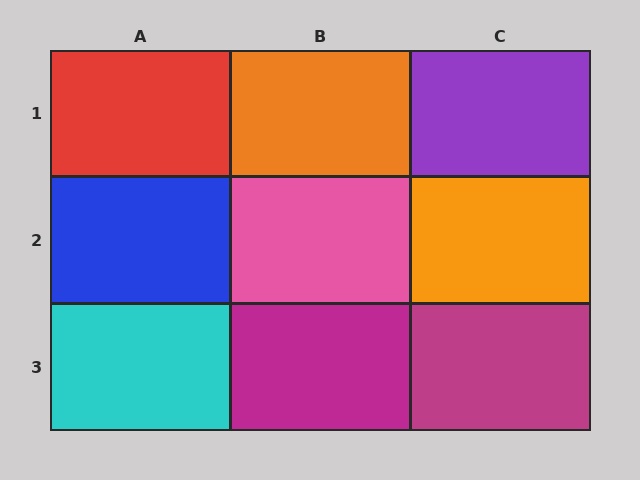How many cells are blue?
1 cell is blue.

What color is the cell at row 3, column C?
Magenta.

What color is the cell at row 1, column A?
Red.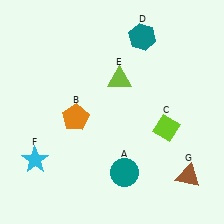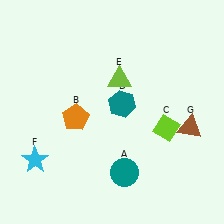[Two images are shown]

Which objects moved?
The objects that moved are: the teal hexagon (D), the brown triangle (G).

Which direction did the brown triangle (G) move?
The brown triangle (G) moved up.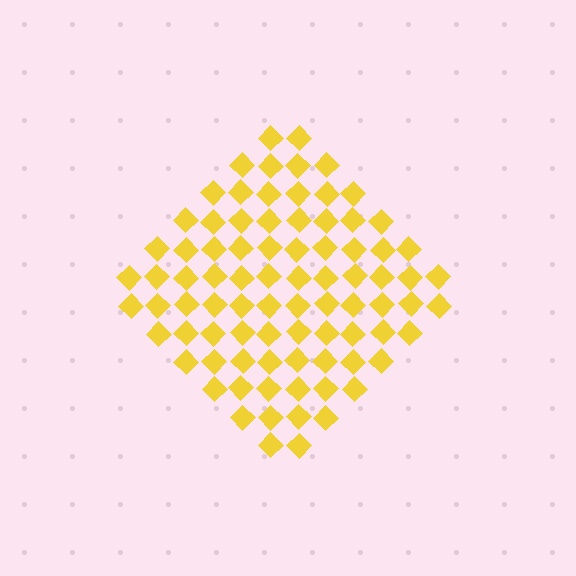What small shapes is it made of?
It is made of small diamonds.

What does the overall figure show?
The overall figure shows a diamond.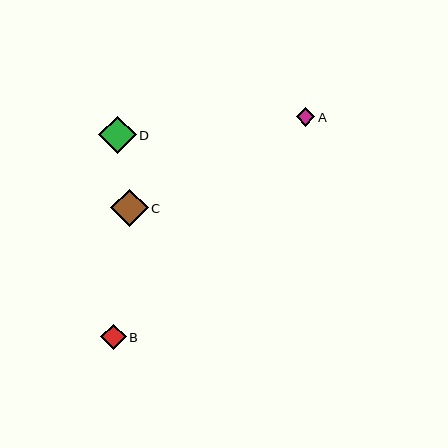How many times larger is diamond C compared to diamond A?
Diamond C is approximately 2.0 times the size of diamond A.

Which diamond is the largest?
Diamond D is the largest with a size of approximately 37 pixels.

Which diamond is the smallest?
Diamond A is the smallest with a size of approximately 19 pixels.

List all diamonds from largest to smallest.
From largest to smallest: D, C, B, A.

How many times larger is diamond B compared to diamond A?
Diamond B is approximately 1.4 times the size of diamond A.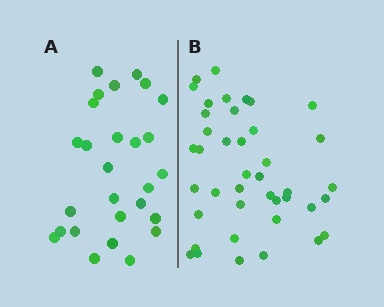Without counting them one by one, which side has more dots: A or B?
Region B (the right region) has more dots.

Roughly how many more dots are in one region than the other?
Region B has approximately 15 more dots than region A.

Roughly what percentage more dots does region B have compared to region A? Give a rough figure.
About 50% more.